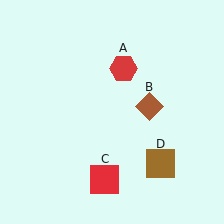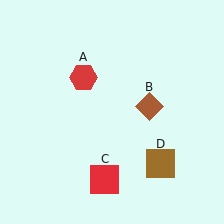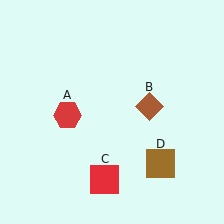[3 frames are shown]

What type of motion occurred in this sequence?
The red hexagon (object A) rotated counterclockwise around the center of the scene.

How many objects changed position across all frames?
1 object changed position: red hexagon (object A).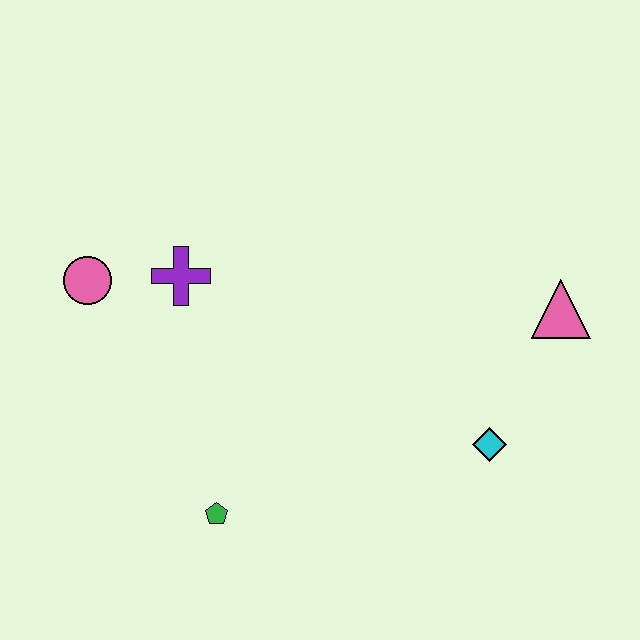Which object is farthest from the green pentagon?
The pink triangle is farthest from the green pentagon.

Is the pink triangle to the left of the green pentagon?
No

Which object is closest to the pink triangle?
The cyan diamond is closest to the pink triangle.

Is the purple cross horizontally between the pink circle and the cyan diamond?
Yes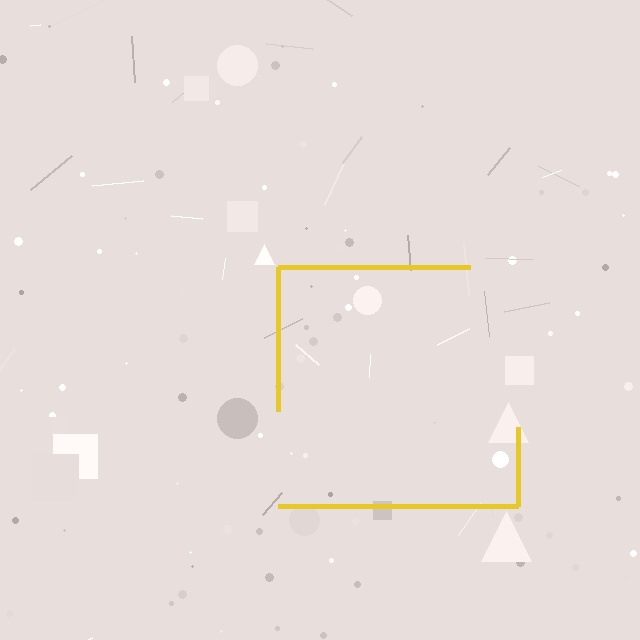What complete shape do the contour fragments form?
The contour fragments form a square.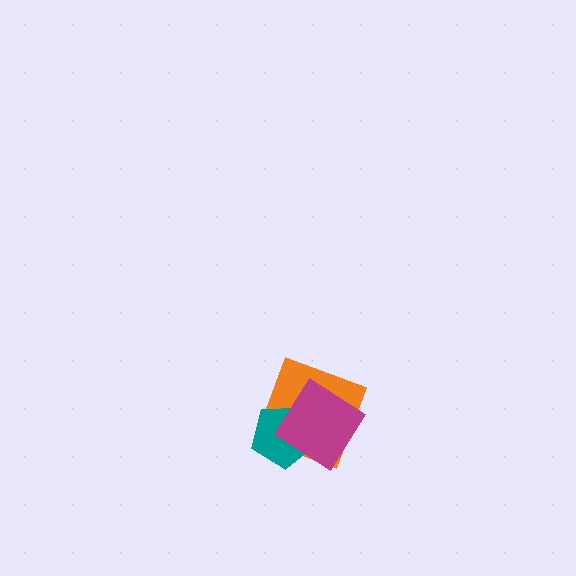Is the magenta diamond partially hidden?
No, no other shape covers it.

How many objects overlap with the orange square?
2 objects overlap with the orange square.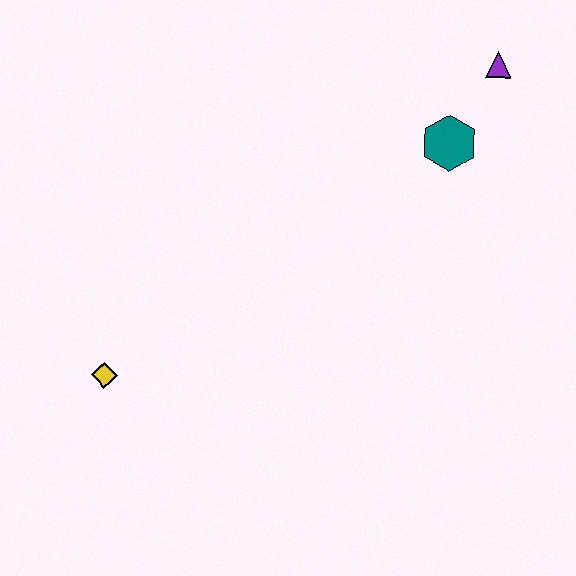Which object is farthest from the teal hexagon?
The yellow diamond is farthest from the teal hexagon.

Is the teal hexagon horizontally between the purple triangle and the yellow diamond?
Yes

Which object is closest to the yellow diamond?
The teal hexagon is closest to the yellow diamond.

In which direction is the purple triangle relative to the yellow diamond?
The purple triangle is to the right of the yellow diamond.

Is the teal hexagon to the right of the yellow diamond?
Yes